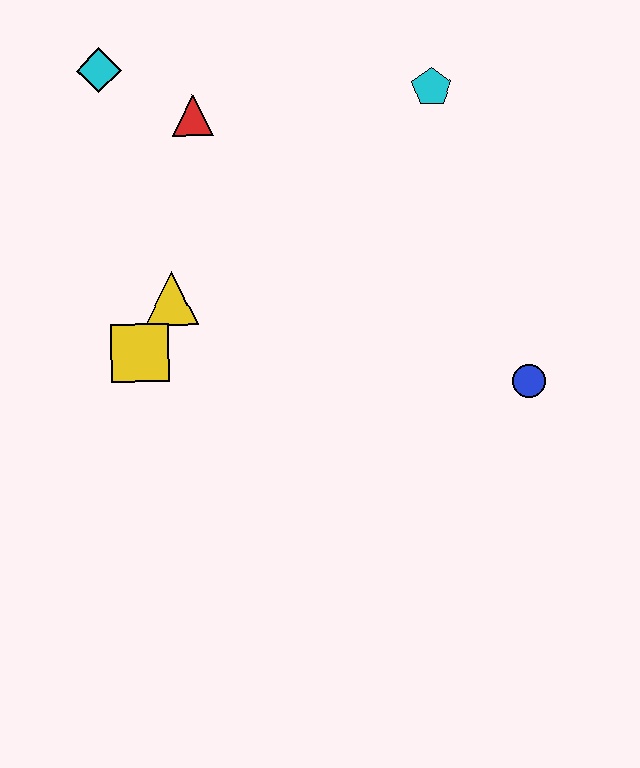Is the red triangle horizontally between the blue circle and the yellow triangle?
Yes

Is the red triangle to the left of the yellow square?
No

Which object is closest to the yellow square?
The yellow triangle is closest to the yellow square.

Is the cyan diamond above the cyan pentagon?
Yes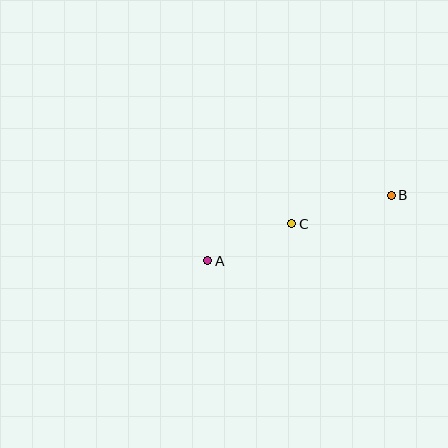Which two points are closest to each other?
Points A and C are closest to each other.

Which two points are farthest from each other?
Points A and B are farthest from each other.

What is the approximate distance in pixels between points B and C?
The distance between B and C is approximately 104 pixels.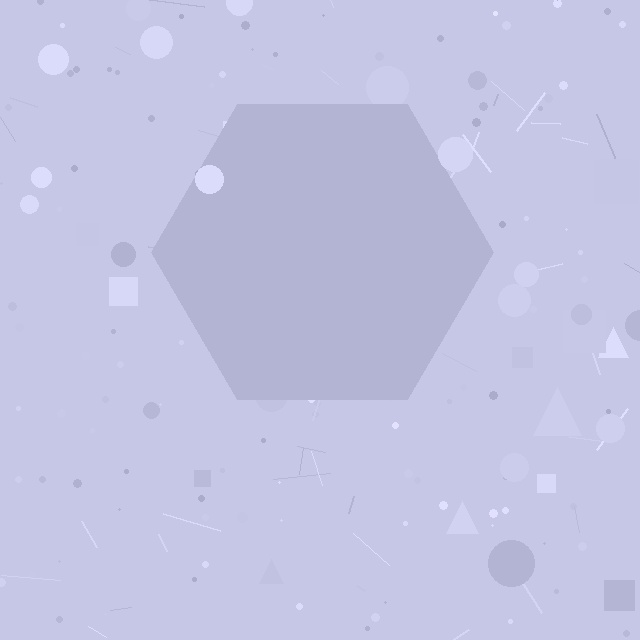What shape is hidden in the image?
A hexagon is hidden in the image.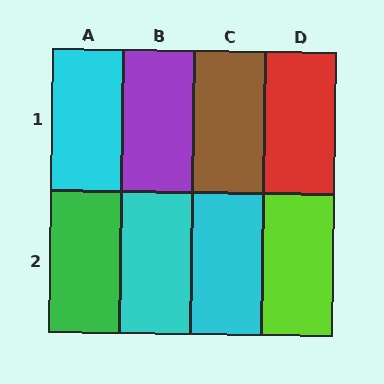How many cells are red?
1 cell is red.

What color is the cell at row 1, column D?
Red.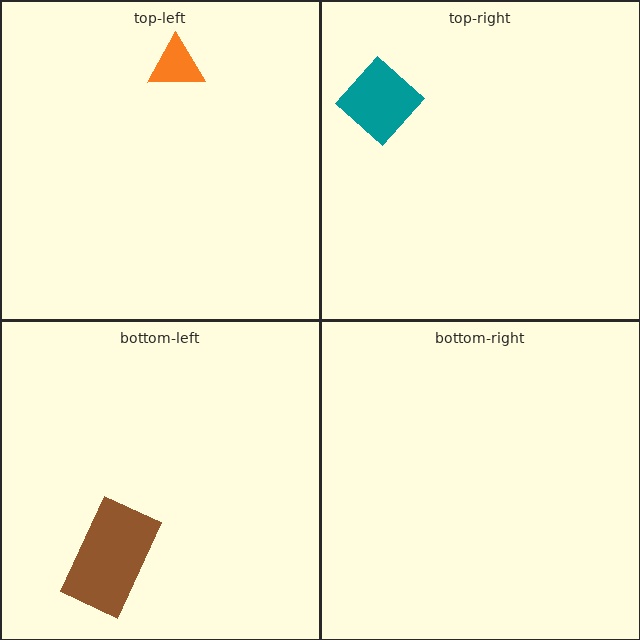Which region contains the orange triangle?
The top-left region.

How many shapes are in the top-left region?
1.